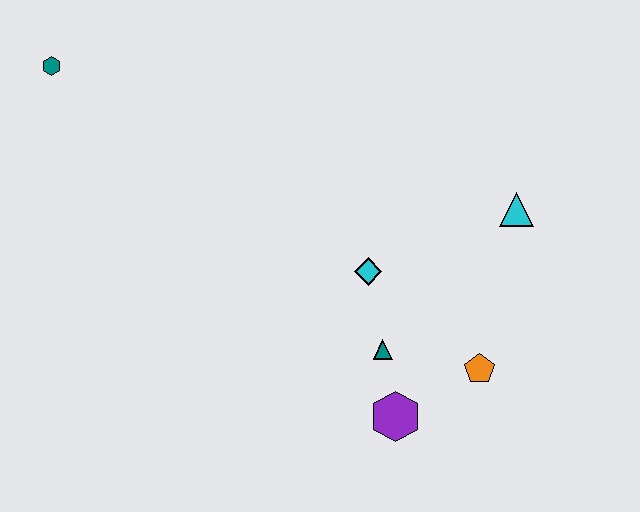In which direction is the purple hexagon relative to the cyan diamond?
The purple hexagon is below the cyan diamond.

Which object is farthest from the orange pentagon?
The teal hexagon is farthest from the orange pentagon.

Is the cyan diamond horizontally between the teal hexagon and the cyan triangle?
Yes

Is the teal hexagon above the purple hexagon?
Yes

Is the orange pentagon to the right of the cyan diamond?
Yes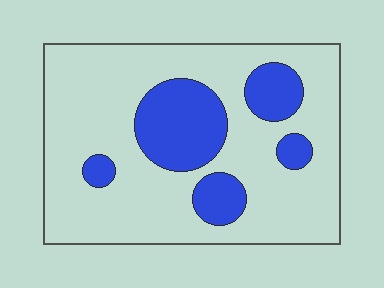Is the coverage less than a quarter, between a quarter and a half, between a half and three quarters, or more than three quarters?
Less than a quarter.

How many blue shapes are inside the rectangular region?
5.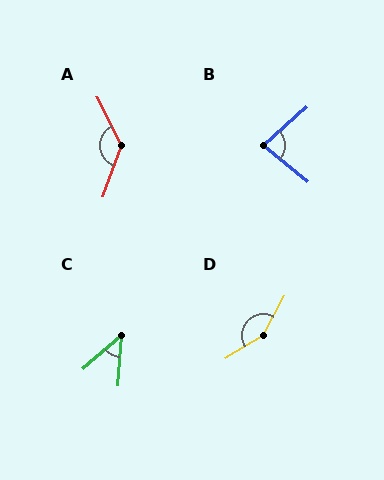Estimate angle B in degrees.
Approximately 82 degrees.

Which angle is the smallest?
C, at approximately 45 degrees.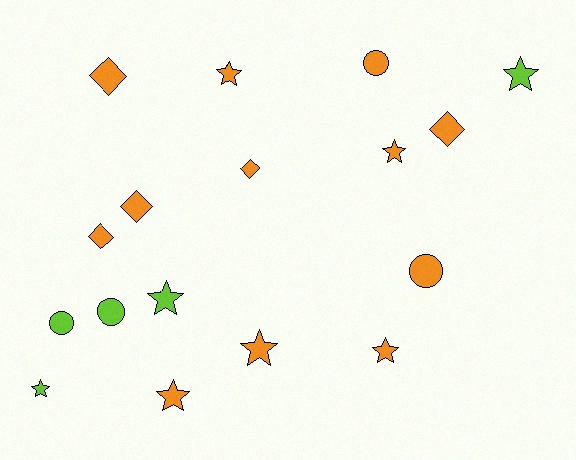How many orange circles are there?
There are 2 orange circles.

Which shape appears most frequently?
Star, with 8 objects.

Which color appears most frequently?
Orange, with 12 objects.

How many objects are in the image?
There are 17 objects.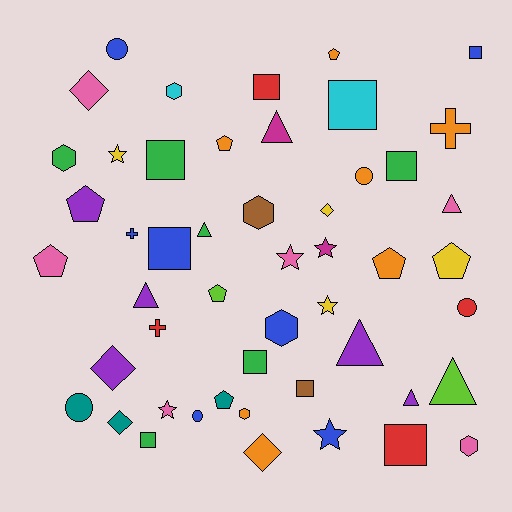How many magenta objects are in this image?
There are 2 magenta objects.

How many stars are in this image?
There are 6 stars.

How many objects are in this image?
There are 50 objects.